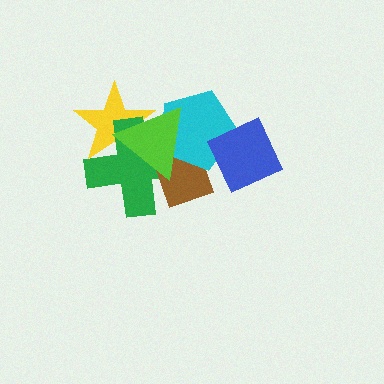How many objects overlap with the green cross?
4 objects overlap with the green cross.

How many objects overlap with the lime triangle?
4 objects overlap with the lime triangle.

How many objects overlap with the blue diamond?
2 objects overlap with the blue diamond.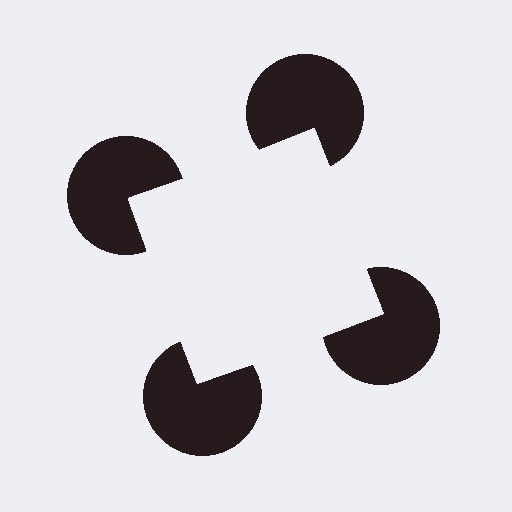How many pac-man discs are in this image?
There are 4 — one at each vertex of the illusory square.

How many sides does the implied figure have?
4 sides.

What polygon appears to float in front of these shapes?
An illusory square — its edges are inferred from the aligned wedge cuts in the pac-man discs, not physically drawn.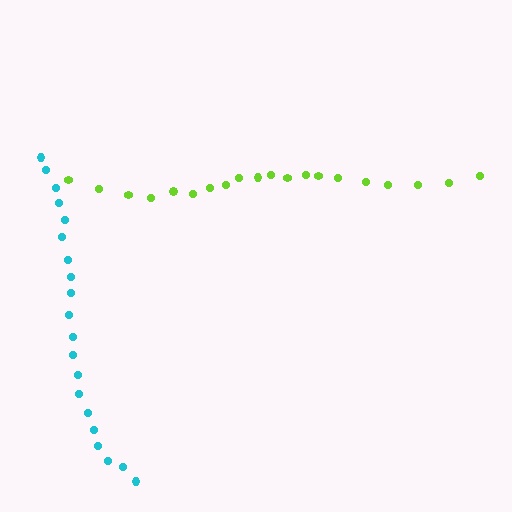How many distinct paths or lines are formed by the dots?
There are 2 distinct paths.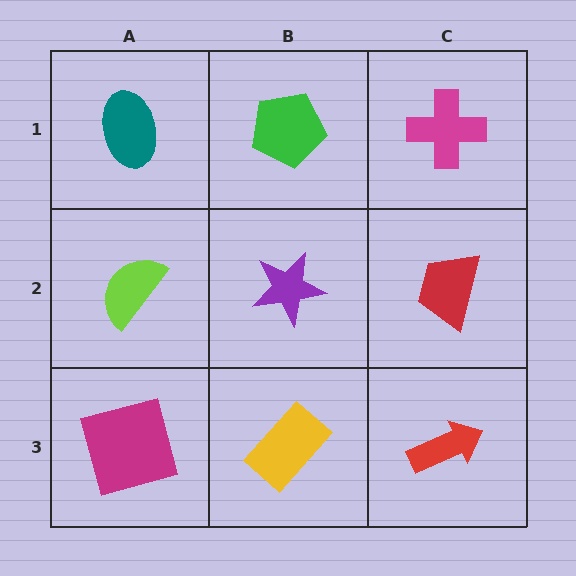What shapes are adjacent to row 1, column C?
A red trapezoid (row 2, column C), a green pentagon (row 1, column B).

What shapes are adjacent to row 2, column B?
A green pentagon (row 1, column B), a yellow rectangle (row 3, column B), a lime semicircle (row 2, column A), a red trapezoid (row 2, column C).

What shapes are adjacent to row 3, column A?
A lime semicircle (row 2, column A), a yellow rectangle (row 3, column B).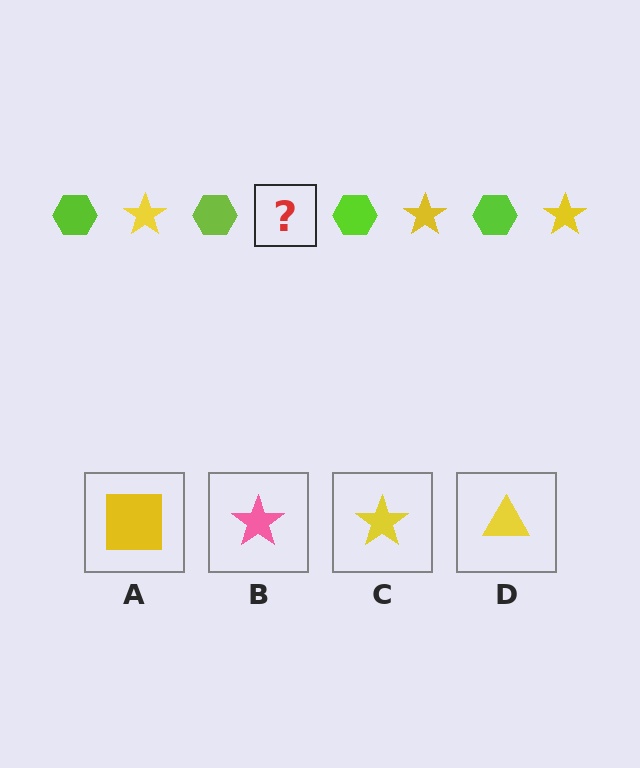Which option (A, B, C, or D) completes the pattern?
C.